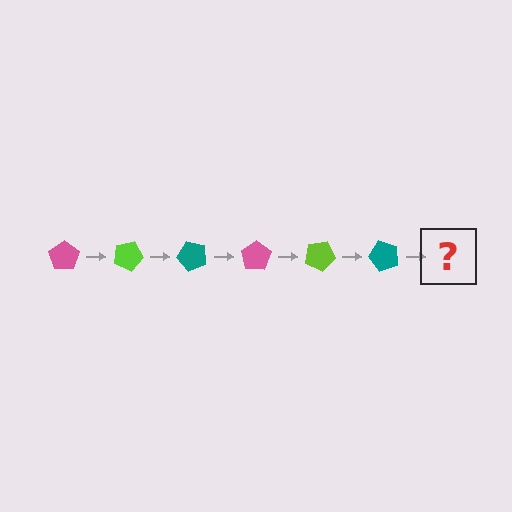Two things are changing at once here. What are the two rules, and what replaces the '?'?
The two rules are that it rotates 25 degrees each step and the color cycles through pink, lime, and teal. The '?' should be a pink pentagon, rotated 150 degrees from the start.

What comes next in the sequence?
The next element should be a pink pentagon, rotated 150 degrees from the start.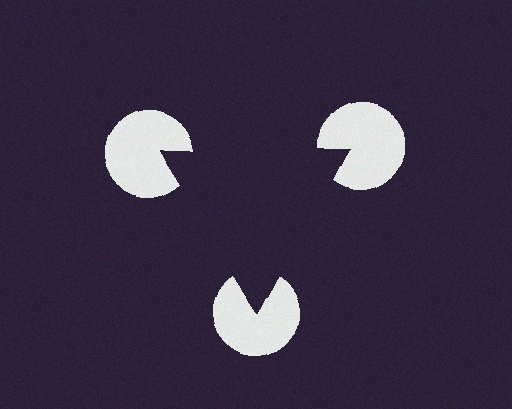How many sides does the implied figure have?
3 sides.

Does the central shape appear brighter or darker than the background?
It typically appears slightly darker than the background, even though no actual brightness change is drawn.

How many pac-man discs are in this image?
There are 3 — one at each vertex of the illusory triangle.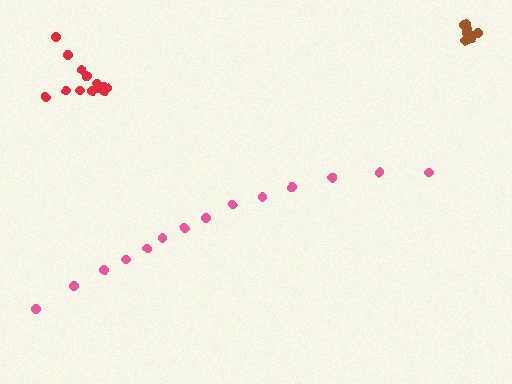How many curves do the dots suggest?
There are 3 distinct paths.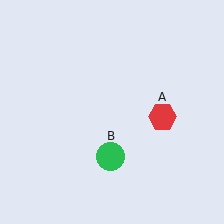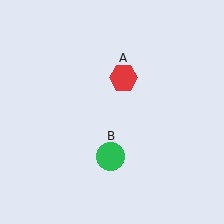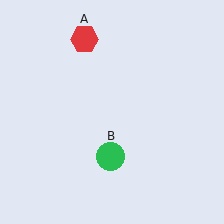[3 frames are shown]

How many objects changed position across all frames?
1 object changed position: red hexagon (object A).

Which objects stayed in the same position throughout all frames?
Green circle (object B) remained stationary.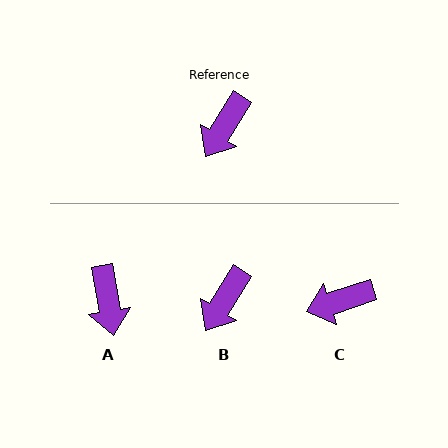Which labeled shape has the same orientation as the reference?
B.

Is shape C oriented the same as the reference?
No, it is off by about 39 degrees.